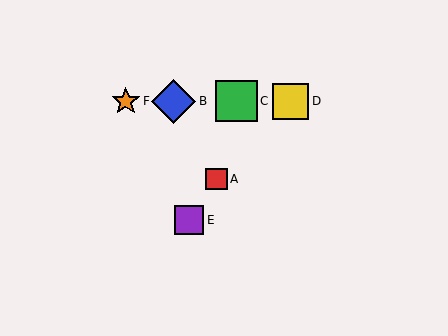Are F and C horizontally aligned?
Yes, both are at y≈101.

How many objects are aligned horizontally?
4 objects (B, C, D, F) are aligned horizontally.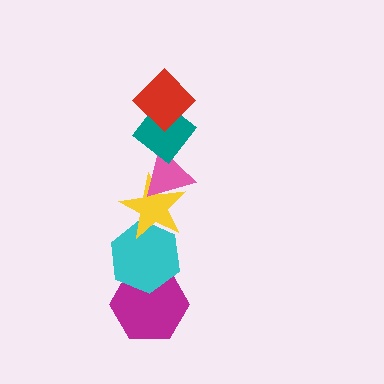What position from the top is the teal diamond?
The teal diamond is 2nd from the top.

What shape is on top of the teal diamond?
The red diamond is on top of the teal diamond.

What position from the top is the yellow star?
The yellow star is 4th from the top.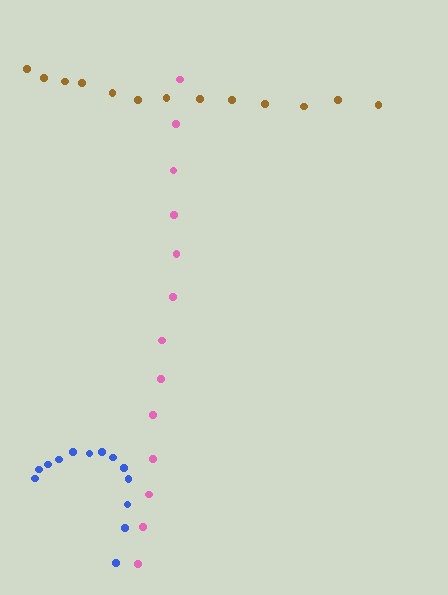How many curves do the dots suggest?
There are 3 distinct paths.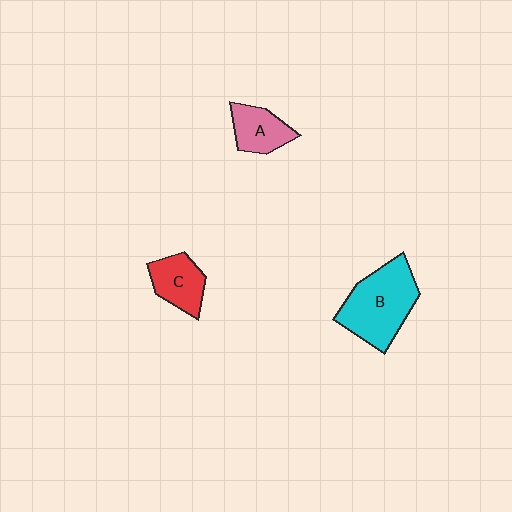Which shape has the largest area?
Shape B (cyan).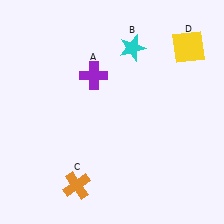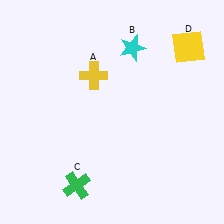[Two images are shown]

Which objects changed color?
A changed from purple to yellow. C changed from orange to green.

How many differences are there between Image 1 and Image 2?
There are 2 differences between the two images.